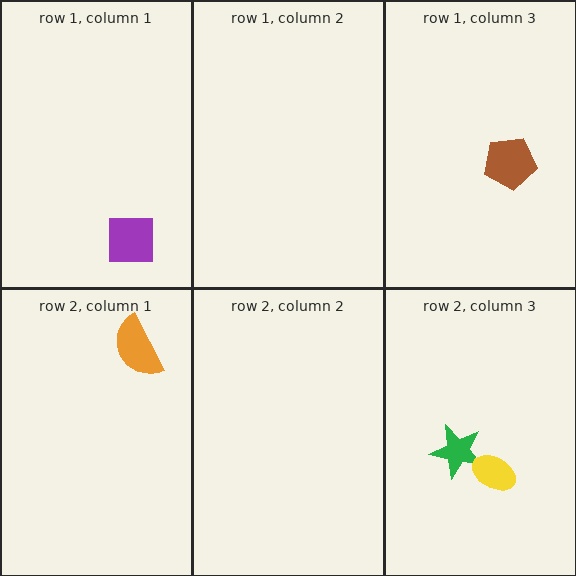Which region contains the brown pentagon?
The row 1, column 3 region.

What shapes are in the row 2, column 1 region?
The orange semicircle.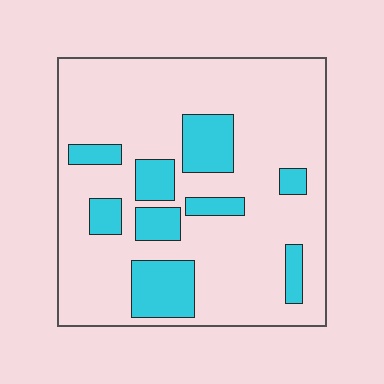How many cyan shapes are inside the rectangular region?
9.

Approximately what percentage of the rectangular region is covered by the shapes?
Approximately 20%.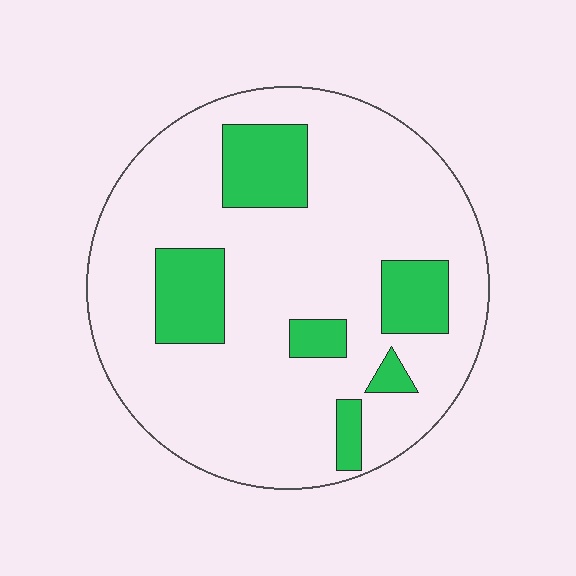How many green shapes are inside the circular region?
6.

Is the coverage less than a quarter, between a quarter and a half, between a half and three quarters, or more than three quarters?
Less than a quarter.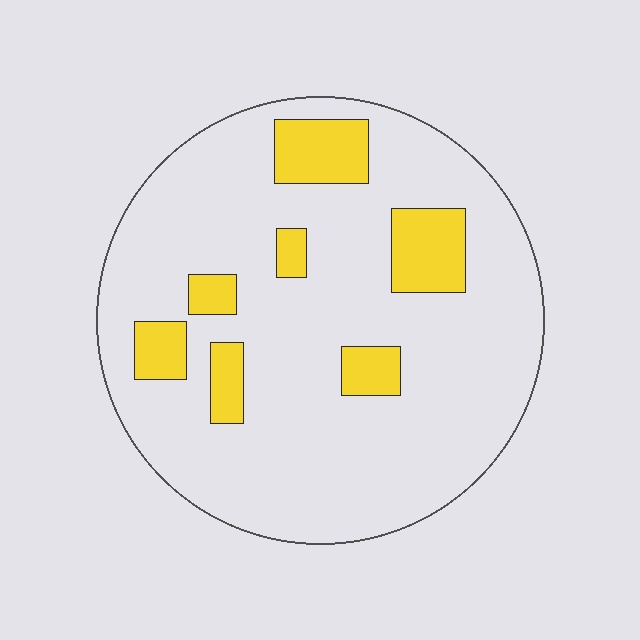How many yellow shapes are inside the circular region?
7.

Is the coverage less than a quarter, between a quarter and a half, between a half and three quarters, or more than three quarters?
Less than a quarter.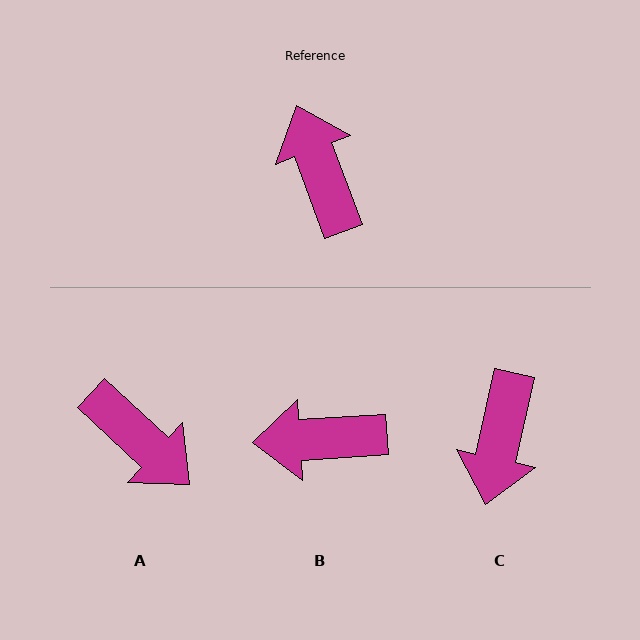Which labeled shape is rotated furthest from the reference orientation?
A, about 153 degrees away.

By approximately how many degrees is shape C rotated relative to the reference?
Approximately 147 degrees counter-clockwise.